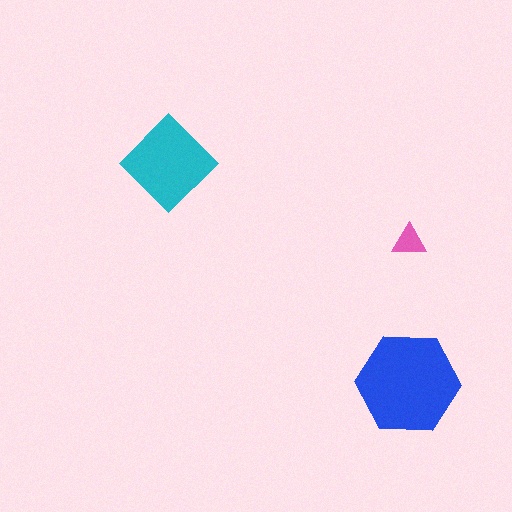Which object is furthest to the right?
The pink triangle is rightmost.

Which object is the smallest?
The pink triangle.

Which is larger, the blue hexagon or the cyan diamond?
The blue hexagon.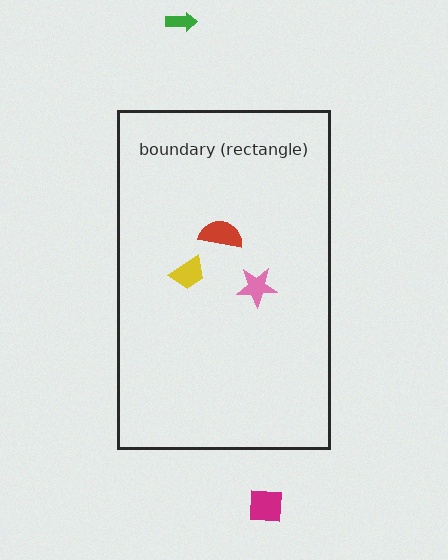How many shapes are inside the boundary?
3 inside, 2 outside.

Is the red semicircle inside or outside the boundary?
Inside.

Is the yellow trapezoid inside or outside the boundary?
Inside.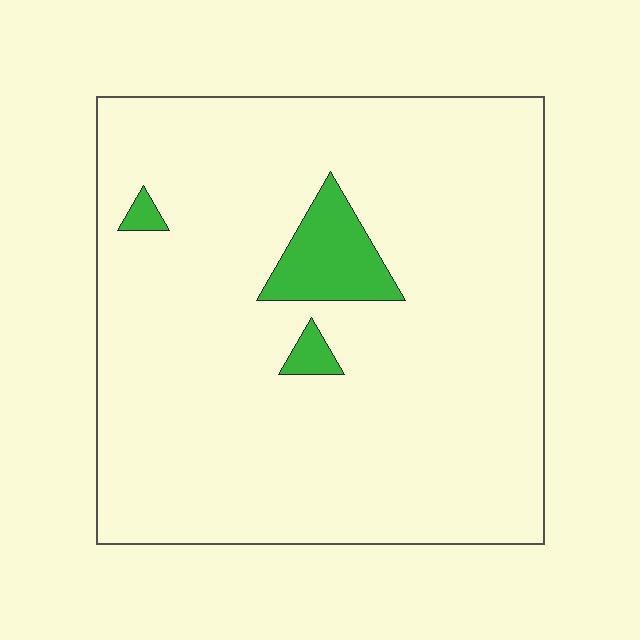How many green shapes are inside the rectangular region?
3.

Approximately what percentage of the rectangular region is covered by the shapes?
Approximately 5%.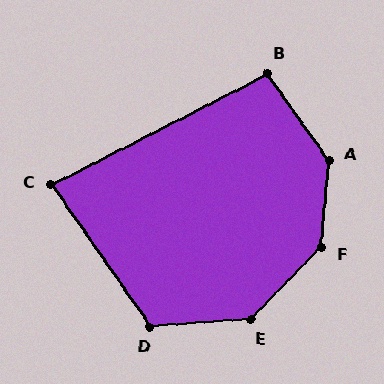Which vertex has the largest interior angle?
F, at approximately 141 degrees.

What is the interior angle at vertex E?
Approximately 138 degrees (obtuse).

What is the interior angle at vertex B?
Approximately 98 degrees (obtuse).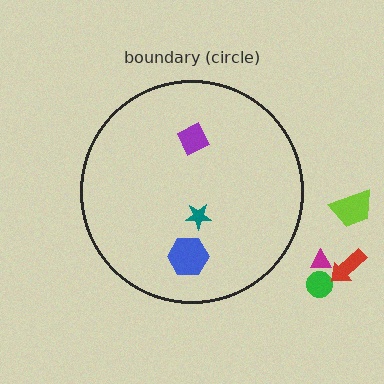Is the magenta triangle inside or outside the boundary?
Outside.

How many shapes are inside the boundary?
3 inside, 4 outside.